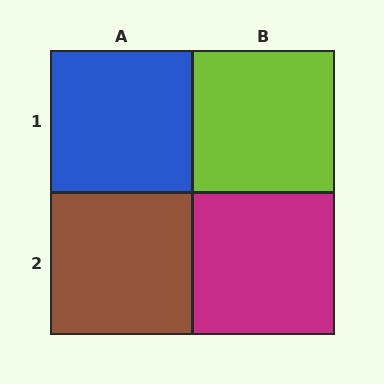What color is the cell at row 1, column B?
Lime.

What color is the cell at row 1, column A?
Blue.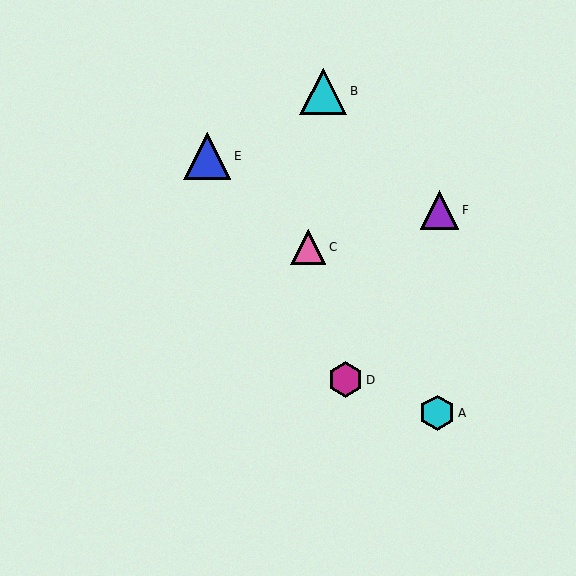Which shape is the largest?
The blue triangle (labeled E) is the largest.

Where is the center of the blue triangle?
The center of the blue triangle is at (207, 156).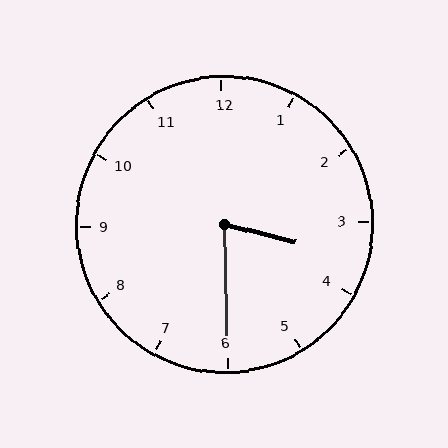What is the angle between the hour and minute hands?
Approximately 75 degrees.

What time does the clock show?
3:30.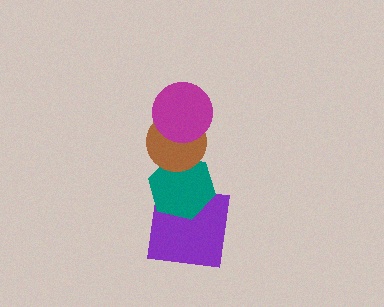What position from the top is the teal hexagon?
The teal hexagon is 3rd from the top.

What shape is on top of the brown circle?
The magenta circle is on top of the brown circle.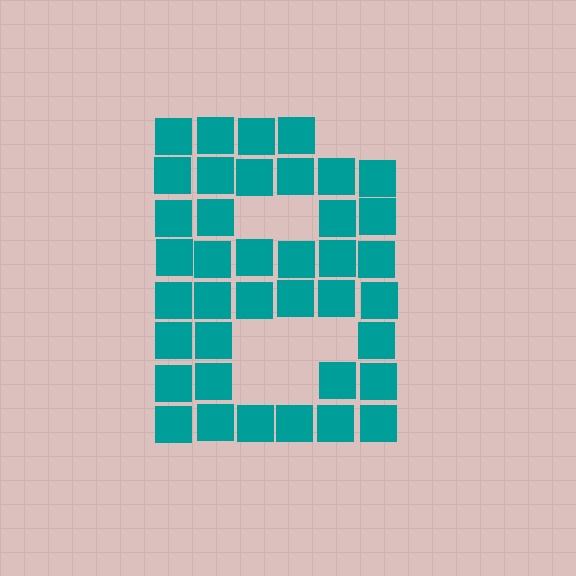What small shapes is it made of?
It is made of small squares.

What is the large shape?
The large shape is the letter B.